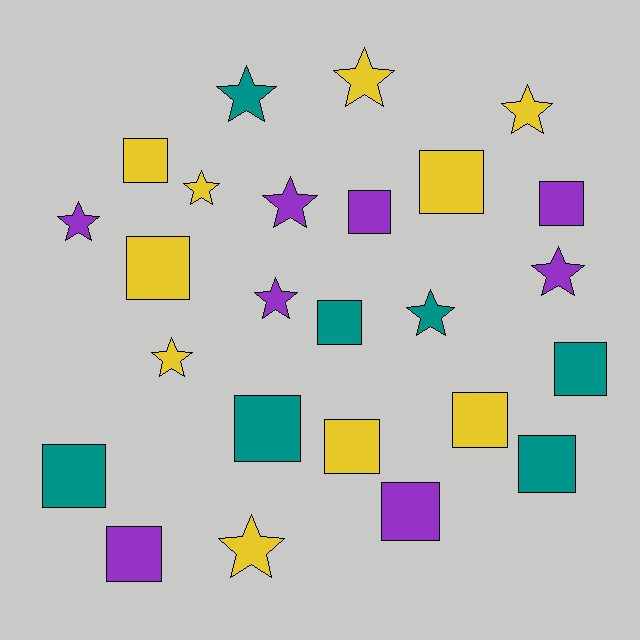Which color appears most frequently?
Yellow, with 10 objects.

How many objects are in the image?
There are 25 objects.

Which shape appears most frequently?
Square, with 14 objects.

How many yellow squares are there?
There are 5 yellow squares.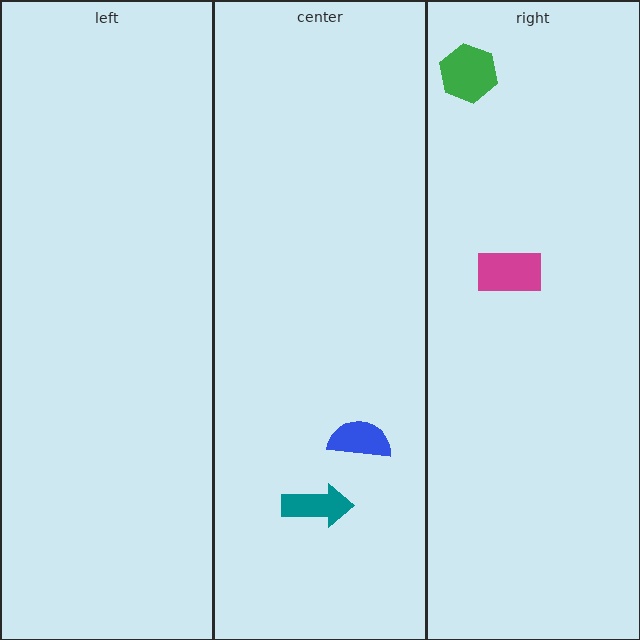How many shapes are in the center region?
2.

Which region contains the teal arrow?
The center region.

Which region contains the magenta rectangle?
The right region.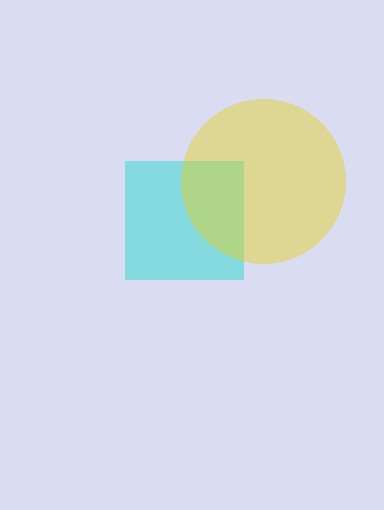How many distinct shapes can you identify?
There are 2 distinct shapes: a cyan square, a yellow circle.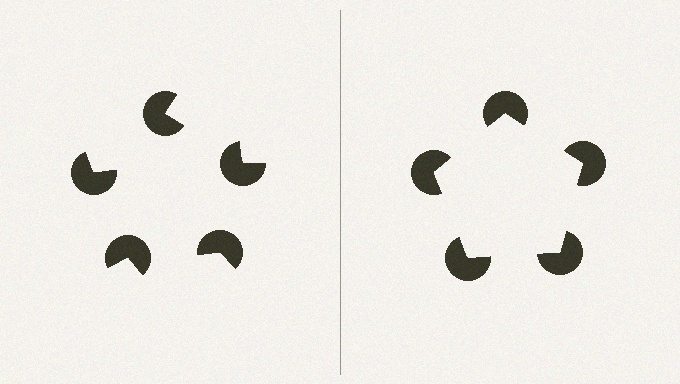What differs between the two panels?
The pac-man discs are positioned identically on both sides; only the wedge orientations differ. On the right they align to a pentagon; on the left they are misaligned.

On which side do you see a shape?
An illusory pentagon appears on the right side. On the left side the wedge cuts are rotated, so no coherent shape forms.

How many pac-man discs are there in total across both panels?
10 — 5 on each side.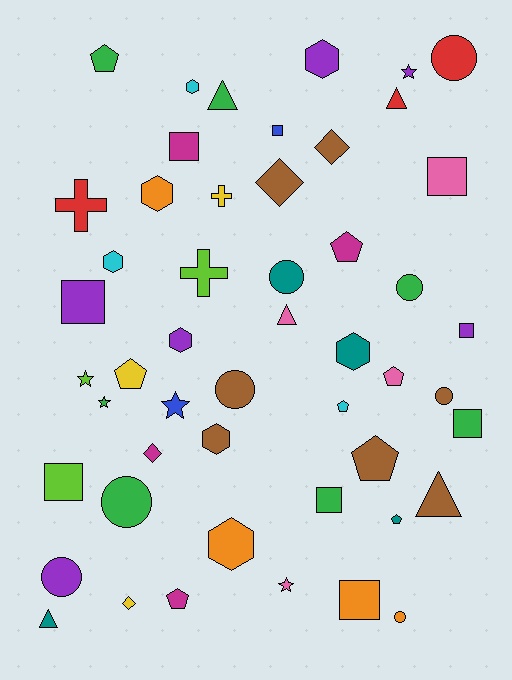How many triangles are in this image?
There are 5 triangles.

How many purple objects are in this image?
There are 6 purple objects.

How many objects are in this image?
There are 50 objects.